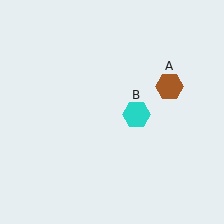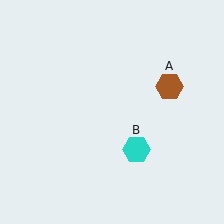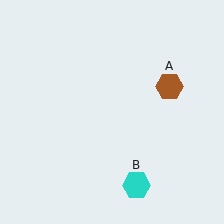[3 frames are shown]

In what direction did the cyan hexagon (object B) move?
The cyan hexagon (object B) moved down.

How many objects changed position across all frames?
1 object changed position: cyan hexagon (object B).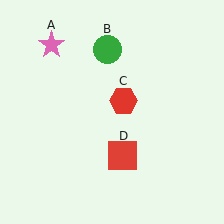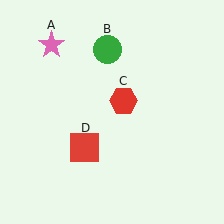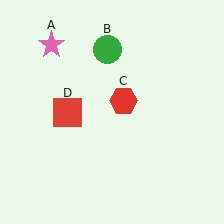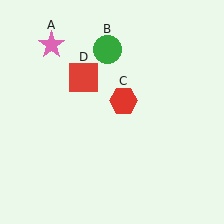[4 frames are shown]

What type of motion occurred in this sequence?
The red square (object D) rotated clockwise around the center of the scene.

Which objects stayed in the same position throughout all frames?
Pink star (object A) and green circle (object B) and red hexagon (object C) remained stationary.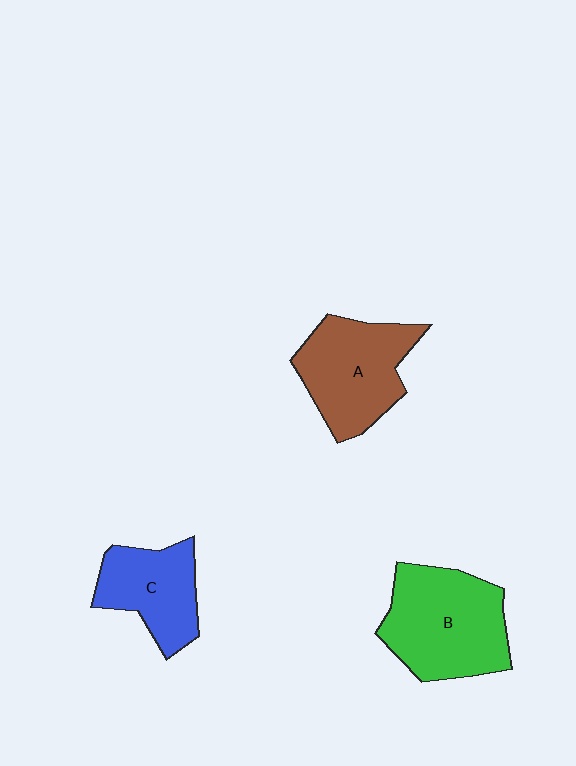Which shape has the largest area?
Shape B (green).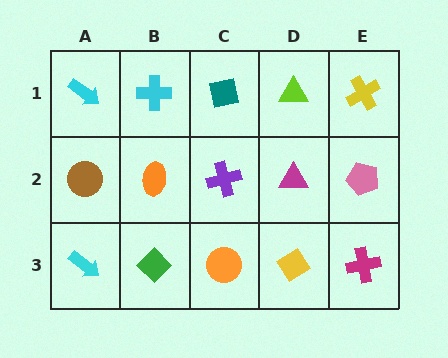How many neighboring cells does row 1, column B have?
3.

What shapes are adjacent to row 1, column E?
A pink pentagon (row 2, column E), a lime triangle (row 1, column D).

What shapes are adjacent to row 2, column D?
A lime triangle (row 1, column D), a yellow diamond (row 3, column D), a purple cross (row 2, column C), a pink pentagon (row 2, column E).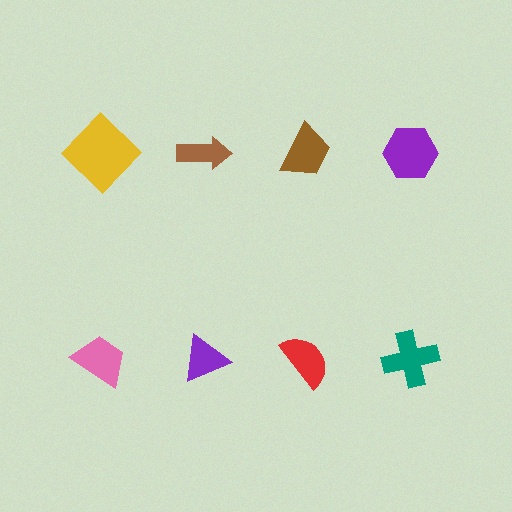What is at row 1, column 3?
A brown trapezoid.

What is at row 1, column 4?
A purple hexagon.